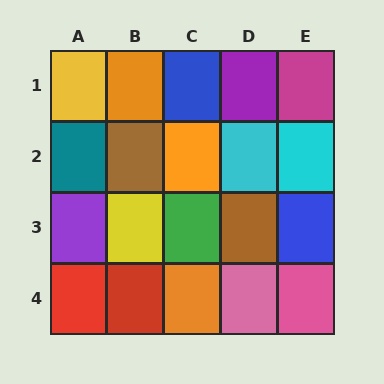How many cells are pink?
2 cells are pink.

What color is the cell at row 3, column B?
Yellow.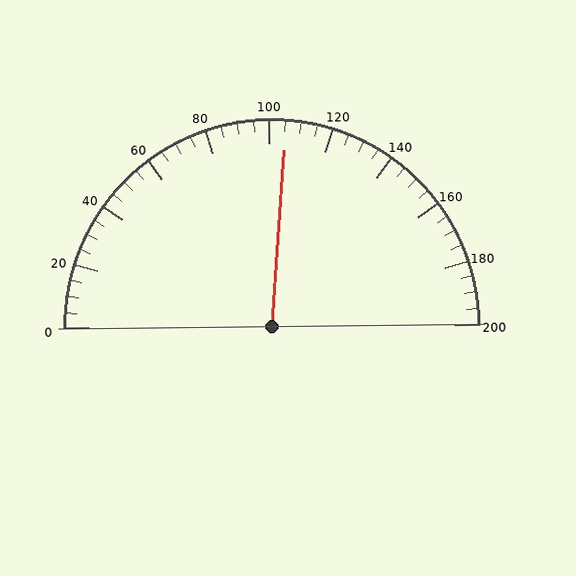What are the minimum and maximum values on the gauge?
The gauge ranges from 0 to 200.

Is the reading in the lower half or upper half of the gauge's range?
The reading is in the upper half of the range (0 to 200).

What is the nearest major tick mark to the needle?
The nearest major tick mark is 100.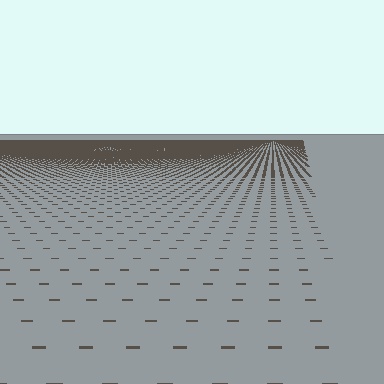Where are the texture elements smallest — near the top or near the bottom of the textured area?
Near the top.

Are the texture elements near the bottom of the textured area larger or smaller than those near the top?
Larger. Near the bottom, elements are closer to the viewer and appear at a bigger on-screen size.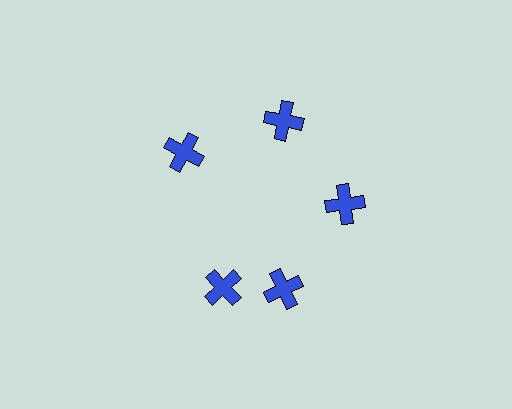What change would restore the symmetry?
The symmetry would be restored by rotating it back into even spacing with its neighbors so that all 5 crosses sit at equal angles and equal distance from the center.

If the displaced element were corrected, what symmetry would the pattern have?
It would have 5-fold rotational symmetry — the pattern would map onto itself every 72 degrees.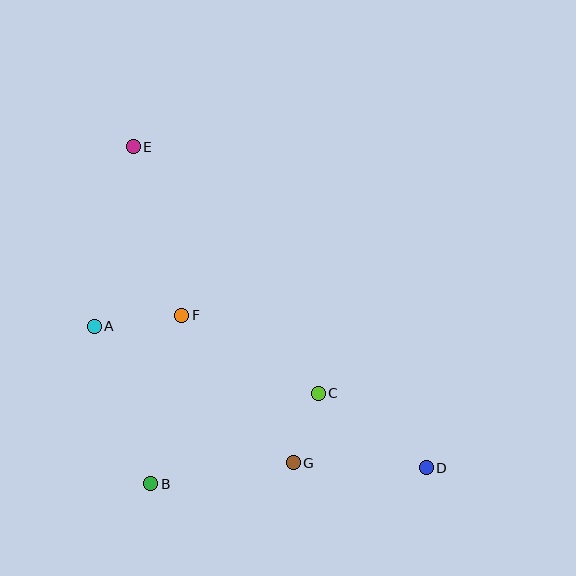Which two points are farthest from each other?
Points D and E are farthest from each other.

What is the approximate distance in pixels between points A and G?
The distance between A and G is approximately 241 pixels.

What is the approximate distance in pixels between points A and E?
The distance between A and E is approximately 184 pixels.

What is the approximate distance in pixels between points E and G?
The distance between E and G is approximately 354 pixels.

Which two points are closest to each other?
Points C and G are closest to each other.